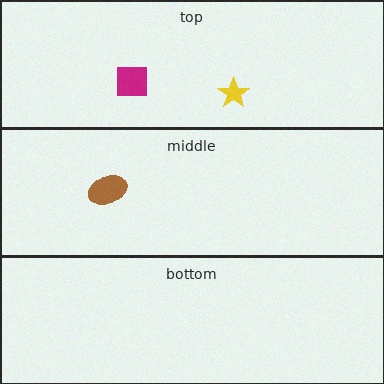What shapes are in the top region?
The yellow star, the magenta square.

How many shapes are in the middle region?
1.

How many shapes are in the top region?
2.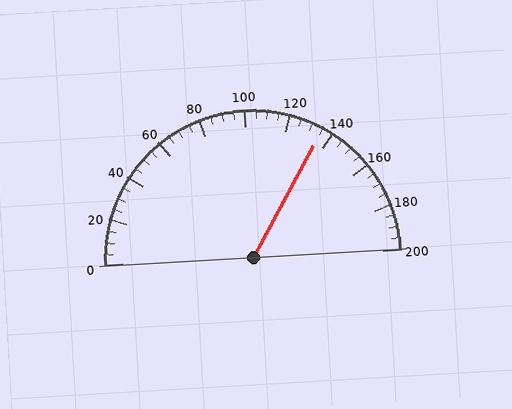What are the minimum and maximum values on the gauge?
The gauge ranges from 0 to 200.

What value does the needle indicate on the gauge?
The needle indicates approximately 135.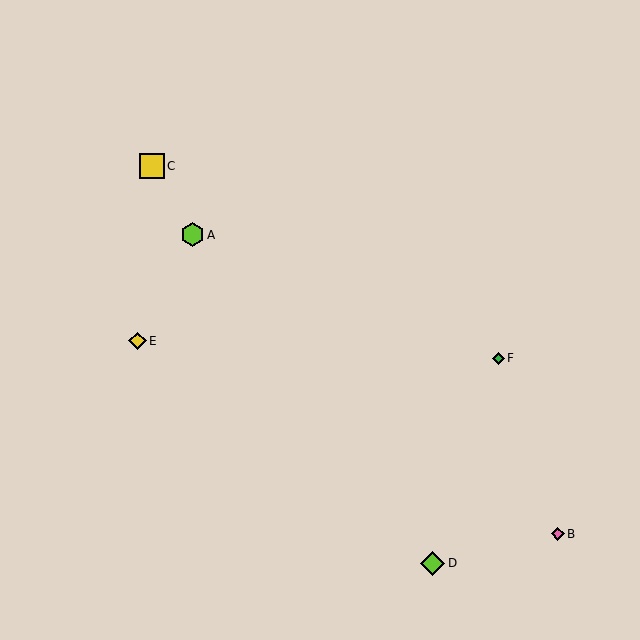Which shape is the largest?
The yellow square (labeled C) is the largest.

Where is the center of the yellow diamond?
The center of the yellow diamond is at (138, 341).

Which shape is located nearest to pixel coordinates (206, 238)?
The lime hexagon (labeled A) at (192, 235) is nearest to that location.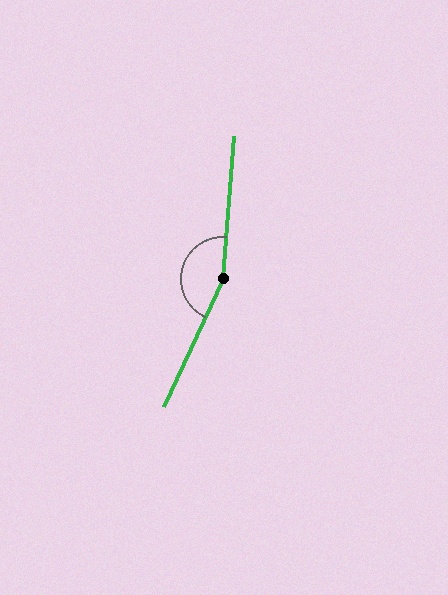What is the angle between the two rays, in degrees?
Approximately 159 degrees.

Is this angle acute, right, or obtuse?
It is obtuse.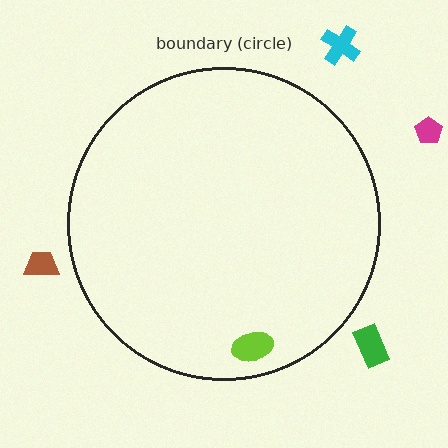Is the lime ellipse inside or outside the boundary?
Inside.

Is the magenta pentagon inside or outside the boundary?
Outside.